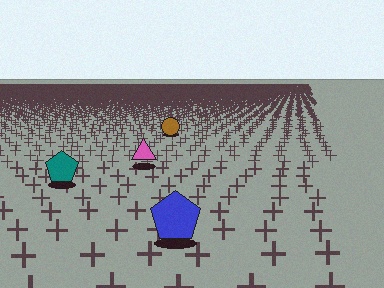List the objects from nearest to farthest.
From nearest to farthest: the blue pentagon, the teal pentagon, the pink triangle, the brown circle.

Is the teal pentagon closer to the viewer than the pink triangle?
Yes. The teal pentagon is closer — you can tell from the texture gradient: the ground texture is coarser near it.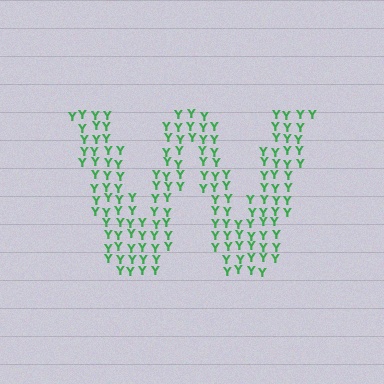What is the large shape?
The large shape is the letter W.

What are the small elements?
The small elements are letter Y's.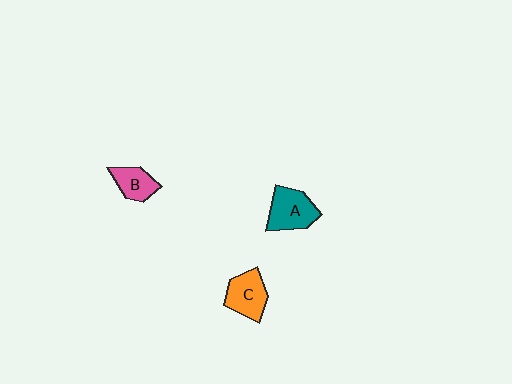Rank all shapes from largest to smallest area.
From largest to smallest: A (teal), C (orange), B (pink).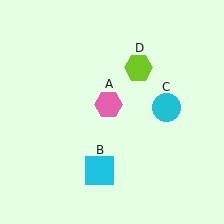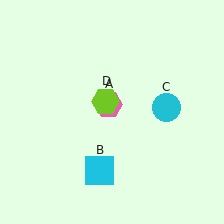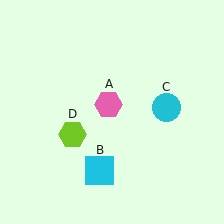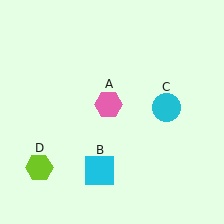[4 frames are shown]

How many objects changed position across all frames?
1 object changed position: lime hexagon (object D).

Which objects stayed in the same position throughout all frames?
Pink hexagon (object A) and cyan square (object B) and cyan circle (object C) remained stationary.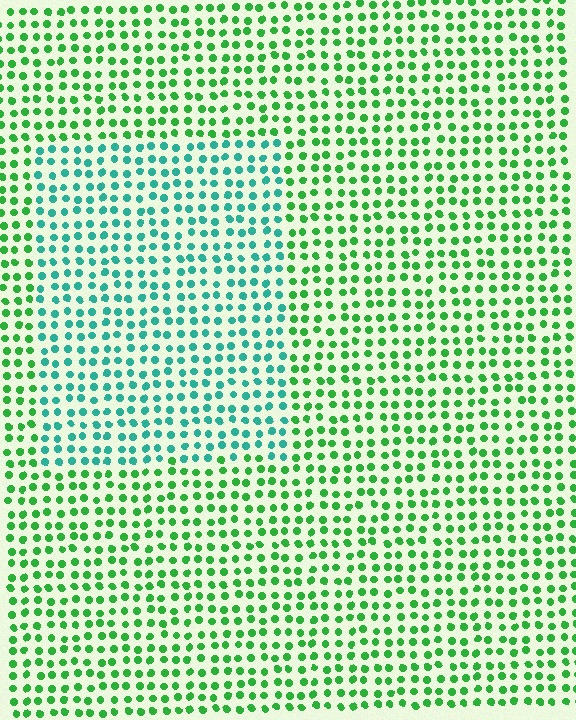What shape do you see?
I see a rectangle.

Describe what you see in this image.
The image is filled with small green elements in a uniform arrangement. A rectangle-shaped region is visible where the elements are tinted to a slightly different hue, forming a subtle color boundary.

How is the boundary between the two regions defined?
The boundary is defined purely by a slight shift in hue (about 43 degrees). Spacing, size, and orientation are identical on both sides.